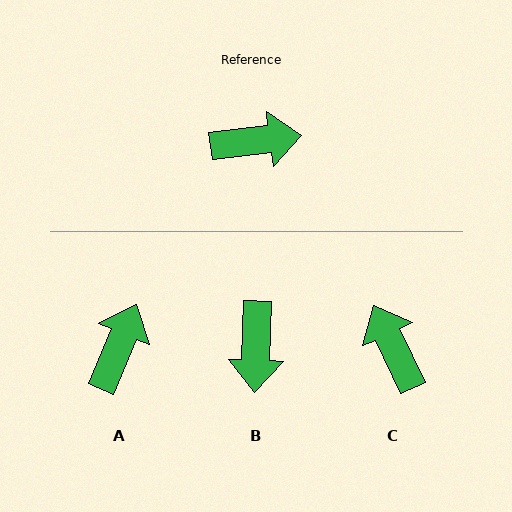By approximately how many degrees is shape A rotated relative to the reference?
Approximately 61 degrees counter-clockwise.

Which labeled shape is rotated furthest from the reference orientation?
C, about 108 degrees away.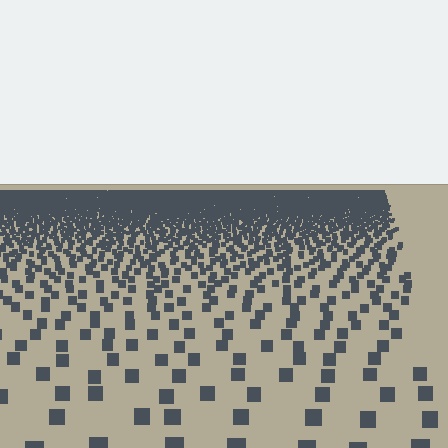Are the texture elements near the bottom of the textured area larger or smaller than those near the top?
Larger. Near the bottom, elements are closer to the viewer and appear at a bigger on-screen size.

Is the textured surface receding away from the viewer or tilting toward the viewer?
The surface is receding away from the viewer. Texture elements get smaller and denser toward the top.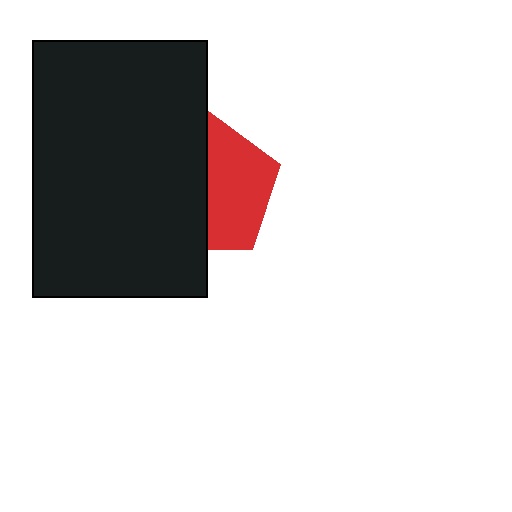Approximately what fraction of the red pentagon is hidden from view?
Roughly 50% of the red pentagon is hidden behind the black rectangle.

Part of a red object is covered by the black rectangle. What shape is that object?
It is a pentagon.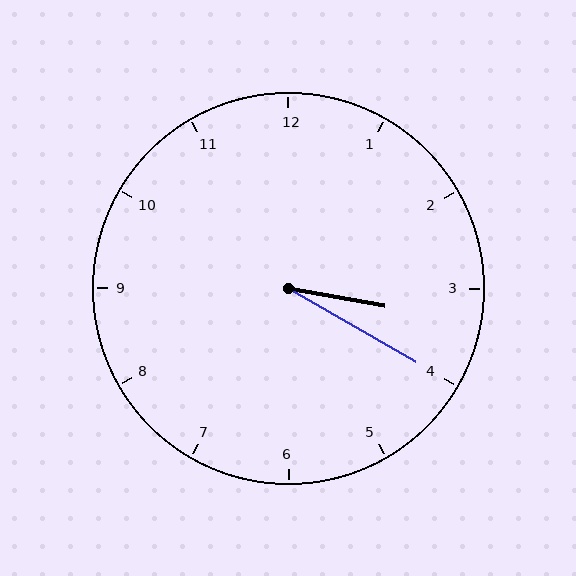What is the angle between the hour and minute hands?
Approximately 20 degrees.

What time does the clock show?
3:20.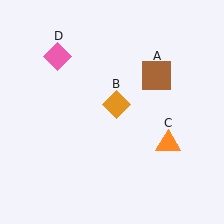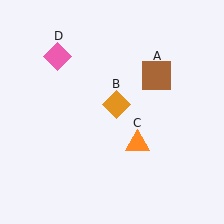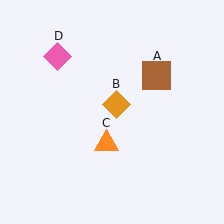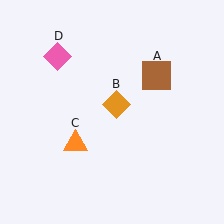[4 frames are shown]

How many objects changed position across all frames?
1 object changed position: orange triangle (object C).